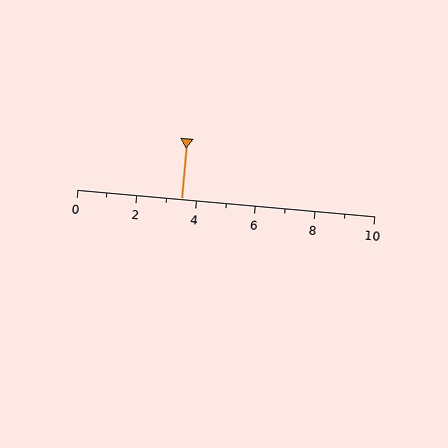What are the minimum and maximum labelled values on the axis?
The axis runs from 0 to 10.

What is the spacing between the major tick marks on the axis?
The major ticks are spaced 2 apart.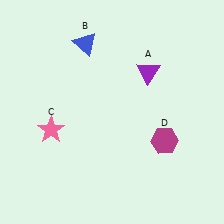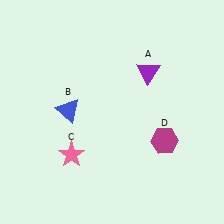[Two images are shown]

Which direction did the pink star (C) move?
The pink star (C) moved down.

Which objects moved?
The objects that moved are: the blue triangle (B), the pink star (C).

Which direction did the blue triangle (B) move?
The blue triangle (B) moved down.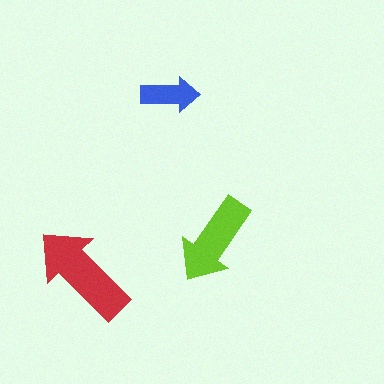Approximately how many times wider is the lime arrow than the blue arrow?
About 1.5 times wider.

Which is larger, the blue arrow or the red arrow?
The red one.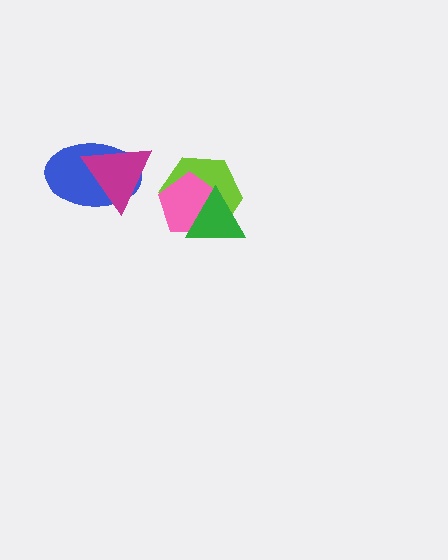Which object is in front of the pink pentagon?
The green triangle is in front of the pink pentagon.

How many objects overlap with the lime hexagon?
2 objects overlap with the lime hexagon.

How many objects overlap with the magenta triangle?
1 object overlaps with the magenta triangle.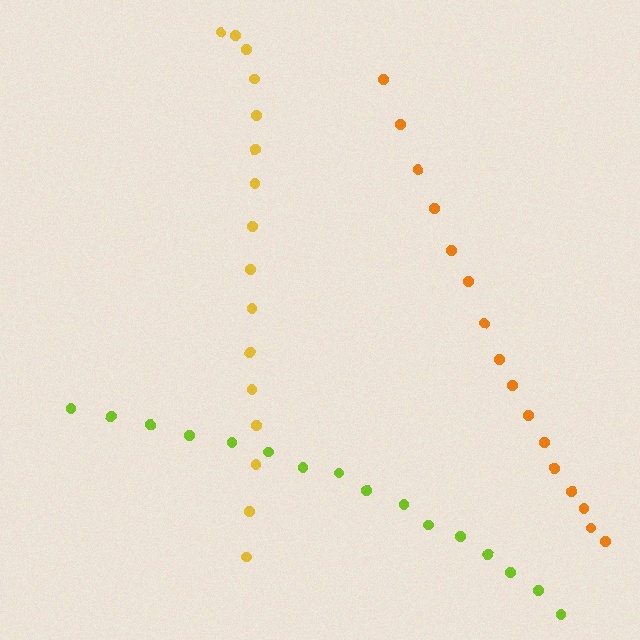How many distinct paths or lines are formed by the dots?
There are 3 distinct paths.